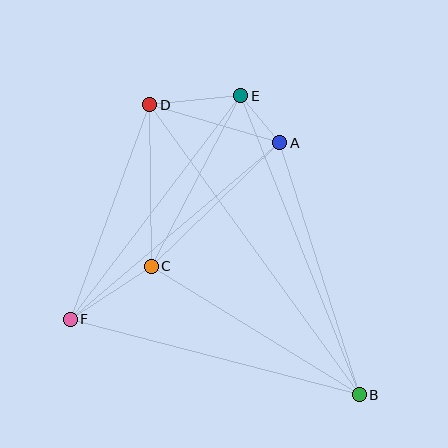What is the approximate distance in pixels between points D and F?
The distance between D and F is approximately 229 pixels.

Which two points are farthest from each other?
Points B and D are farthest from each other.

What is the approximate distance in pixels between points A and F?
The distance between A and F is approximately 274 pixels.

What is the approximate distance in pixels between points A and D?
The distance between A and D is approximately 135 pixels.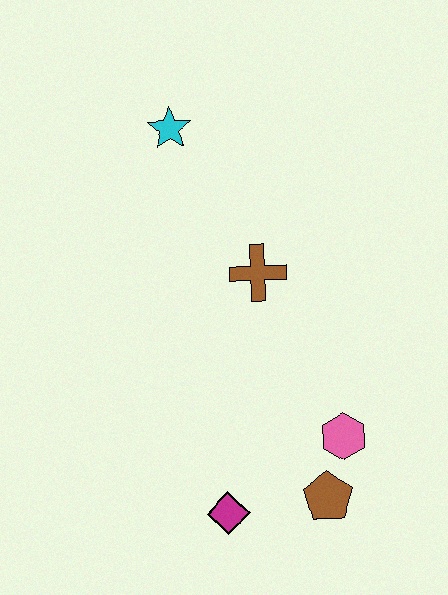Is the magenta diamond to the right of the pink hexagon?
No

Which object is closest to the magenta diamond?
The brown pentagon is closest to the magenta diamond.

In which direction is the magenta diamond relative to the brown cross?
The magenta diamond is below the brown cross.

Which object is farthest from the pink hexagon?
The cyan star is farthest from the pink hexagon.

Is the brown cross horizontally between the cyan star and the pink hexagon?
Yes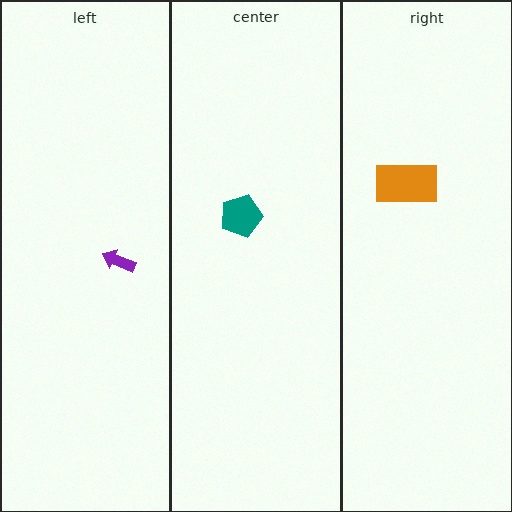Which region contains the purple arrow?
The left region.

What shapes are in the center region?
The teal pentagon.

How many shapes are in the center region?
1.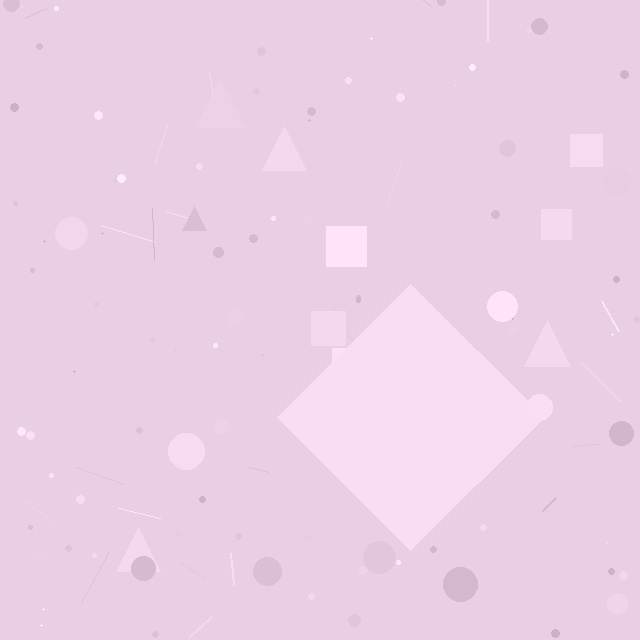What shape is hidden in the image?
A diamond is hidden in the image.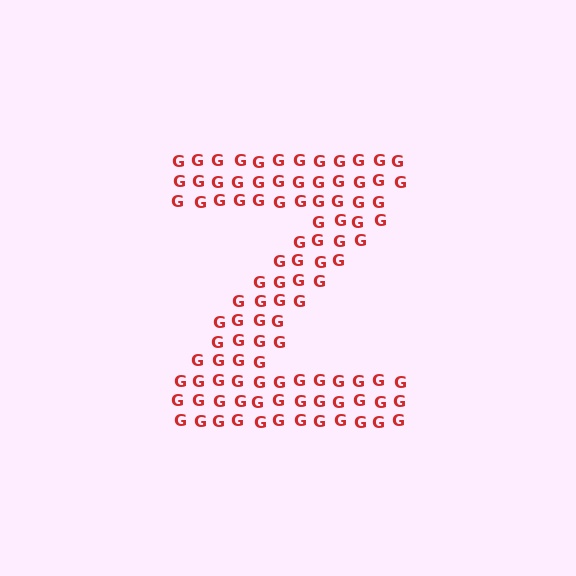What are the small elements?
The small elements are letter G's.